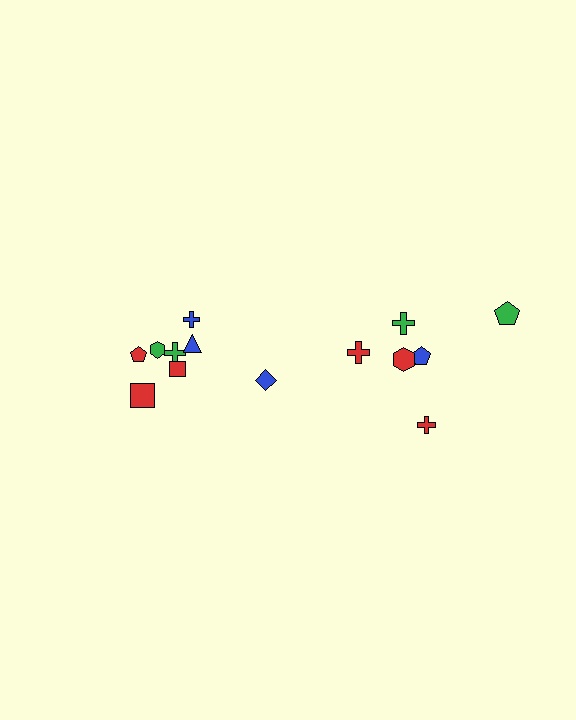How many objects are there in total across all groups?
There are 14 objects.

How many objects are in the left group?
There are 8 objects.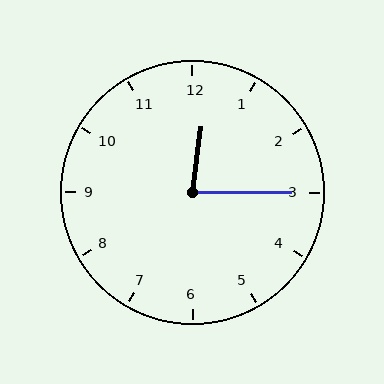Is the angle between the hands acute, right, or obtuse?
It is acute.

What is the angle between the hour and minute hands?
Approximately 82 degrees.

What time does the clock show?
12:15.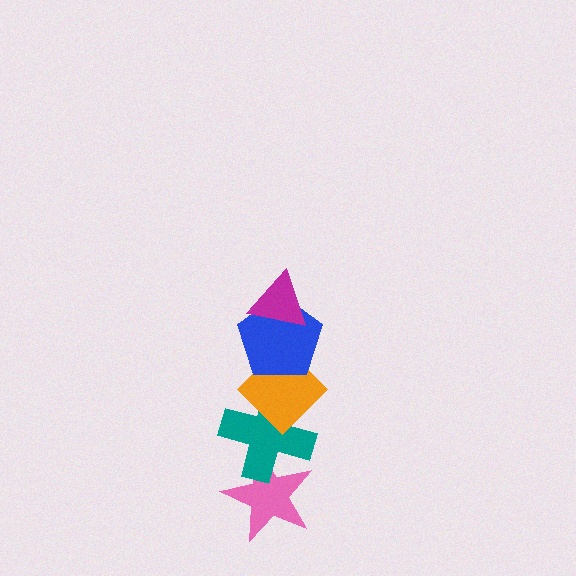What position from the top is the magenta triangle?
The magenta triangle is 1st from the top.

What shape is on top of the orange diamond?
The blue pentagon is on top of the orange diamond.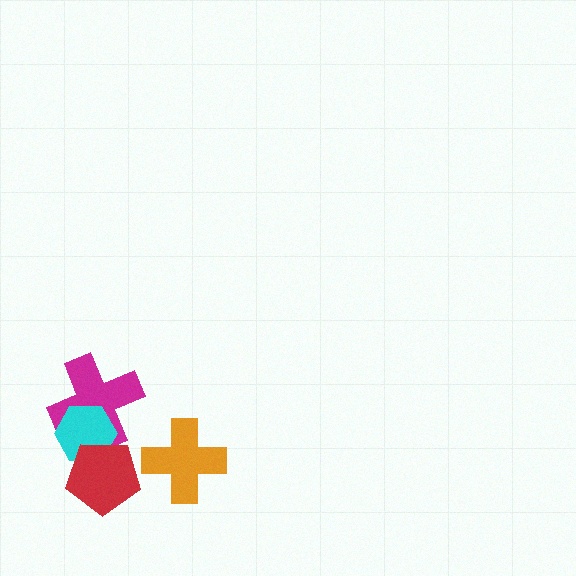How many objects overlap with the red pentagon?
2 objects overlap with the red pentagon.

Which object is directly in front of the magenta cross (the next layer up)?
The cyan hexagon is directly in front of the magenta cross.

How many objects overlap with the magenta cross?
2 objects overlap with the magenta cross.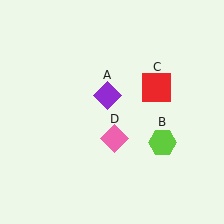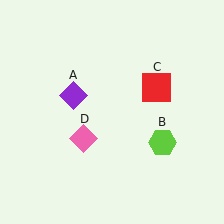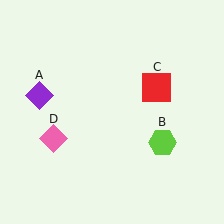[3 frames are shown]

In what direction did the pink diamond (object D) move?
The pink diamond (object D) moved left.